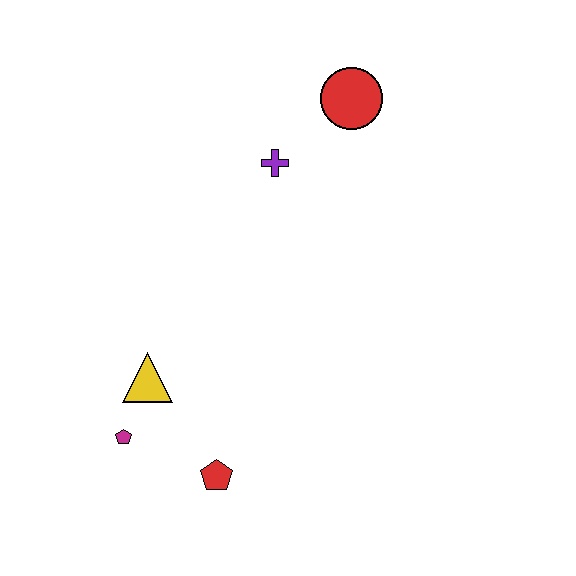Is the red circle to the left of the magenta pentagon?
No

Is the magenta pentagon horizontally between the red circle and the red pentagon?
No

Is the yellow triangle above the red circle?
No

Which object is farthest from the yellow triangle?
The red circle is farthest from the yellow triangle.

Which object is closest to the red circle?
The purple cross is closest to the red circle.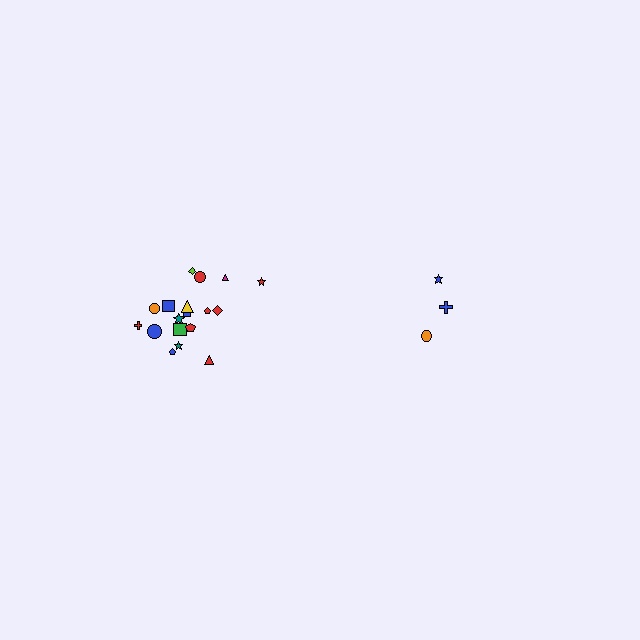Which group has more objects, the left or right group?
The left group.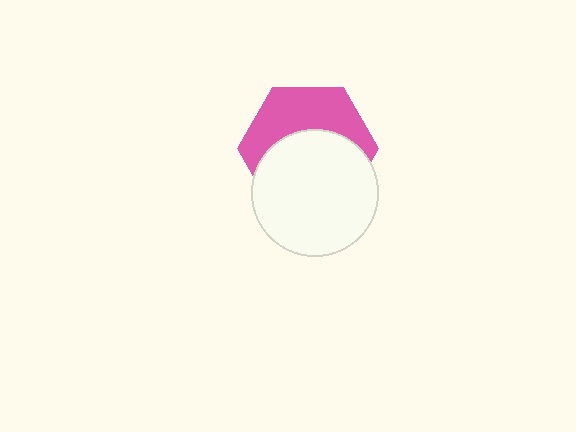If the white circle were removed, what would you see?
You would see the complete pink hexagon.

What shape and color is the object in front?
The object in front is a white circle.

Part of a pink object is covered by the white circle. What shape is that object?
It is a hexagon.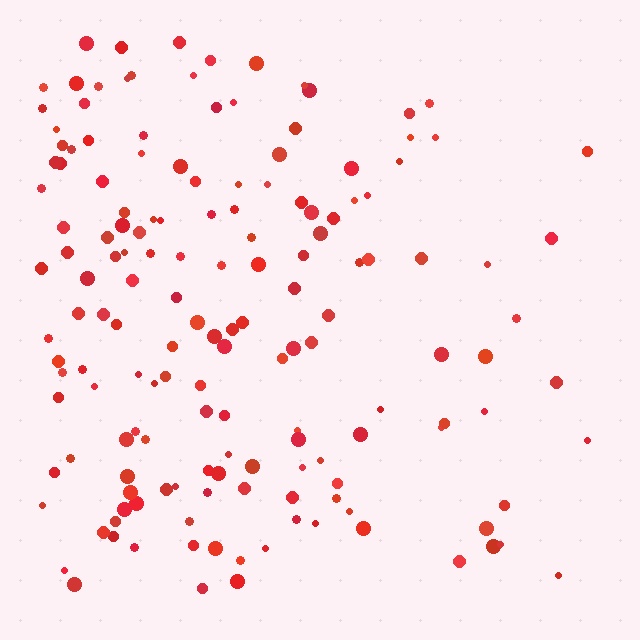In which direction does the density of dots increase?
From right to left, with the left side densest.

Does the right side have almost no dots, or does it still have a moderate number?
Still a moderate number, just noticeably fewer than the left.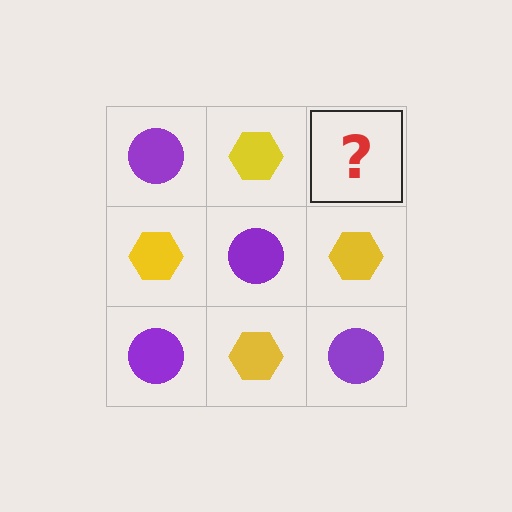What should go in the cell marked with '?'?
The missing cell should contain a purple circle.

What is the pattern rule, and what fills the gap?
The rule is that it alternates purple circle and yellow hexagon in a checkerboard pattern. The gap should be filled with a purple circle.